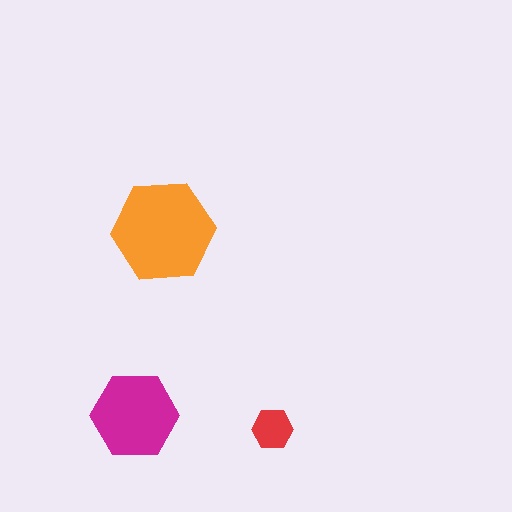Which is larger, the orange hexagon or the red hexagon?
The orange one.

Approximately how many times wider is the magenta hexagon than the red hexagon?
About 2 times wider.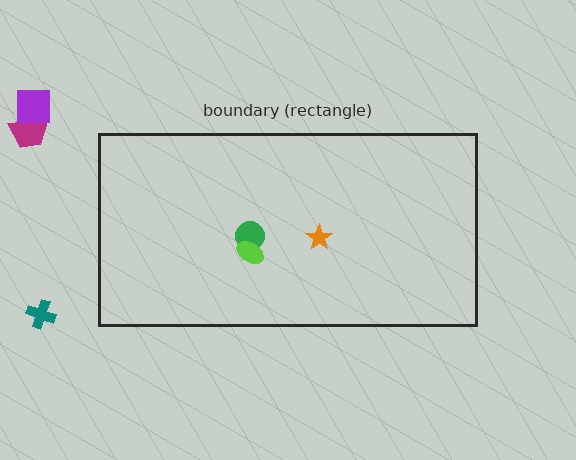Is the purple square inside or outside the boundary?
Outside.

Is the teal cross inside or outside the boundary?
Outside.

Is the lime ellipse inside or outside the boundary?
Inside.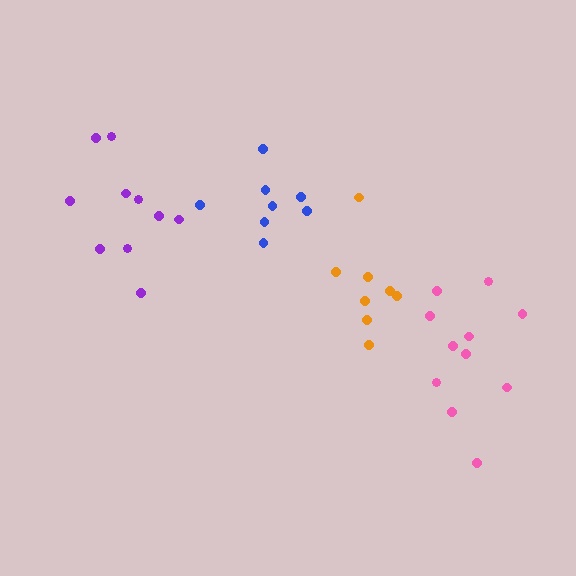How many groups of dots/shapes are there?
There are 4 groups.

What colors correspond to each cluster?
The clusters are colored: blue, purple, pink, orange.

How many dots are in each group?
Group 1: 8 dots, Group 2: 10 dots, Group 3: 11 dots, Group 4: 8 dots (37 total).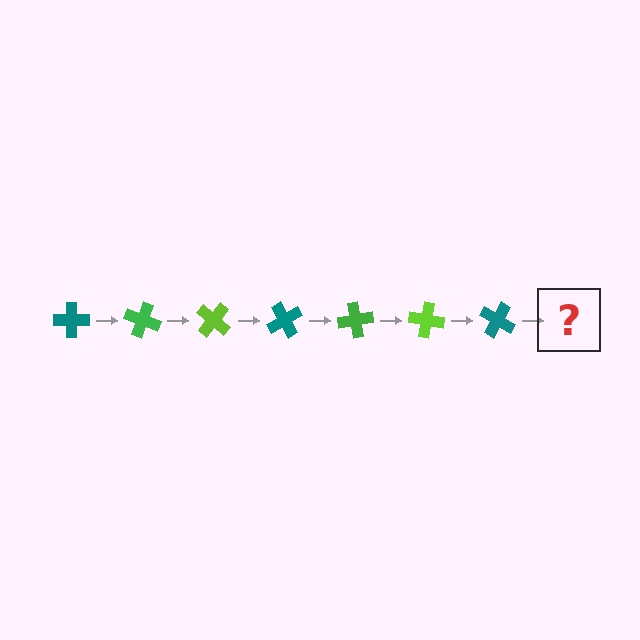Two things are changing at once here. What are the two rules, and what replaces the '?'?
The two rules are that it rotates 20 degrees each step and the color cycles through teal, green, and lime. The '?' should be a green cross, rotated 140 degrees from the start.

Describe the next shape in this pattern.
It should be a green cross, rotated 140 degrees from the start.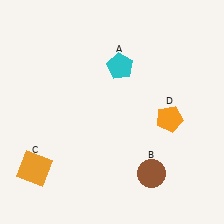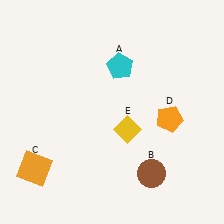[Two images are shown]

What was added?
A yellow diamond (E) was added in Image 2.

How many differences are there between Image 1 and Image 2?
There is 1 difference between the two images.